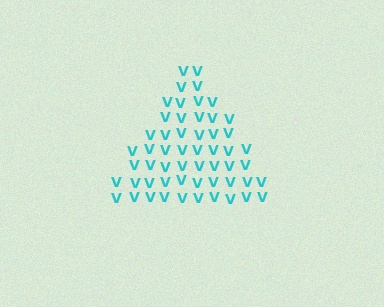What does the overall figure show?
The overall figure shows a triangle.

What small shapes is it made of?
It is made of small letter V's.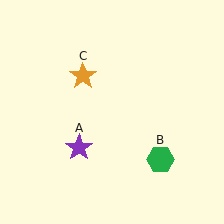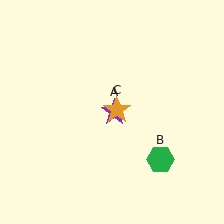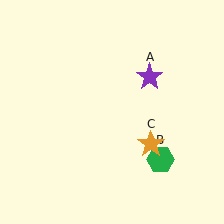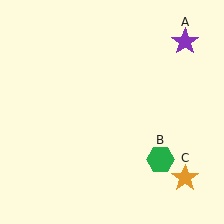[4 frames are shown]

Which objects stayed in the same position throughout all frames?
Green hexagon (object B) remained stationary.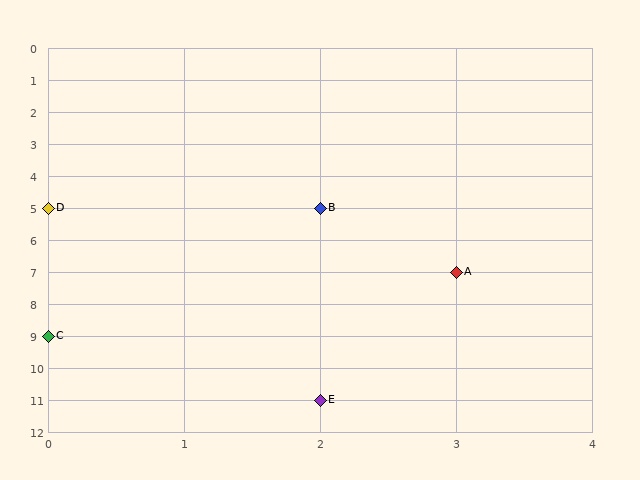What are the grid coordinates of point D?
Point D is at grid coordinates (0, 5).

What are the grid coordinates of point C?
Point C is at grid coordinates (0, 9).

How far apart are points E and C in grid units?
Points E and C are 2 columns and 2 rows apart (about 2.8 grid units diagonally).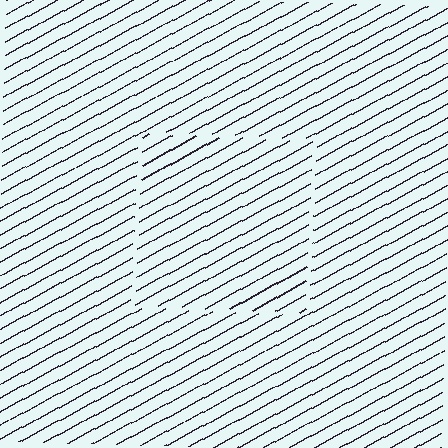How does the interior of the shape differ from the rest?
The interior of the shape contains the same grating, shifted by half a period — the contour is defined by the phase discontinuity where line-ends from the inner and outer gratings abut.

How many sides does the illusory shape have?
4 sides — the line-ends trace a square.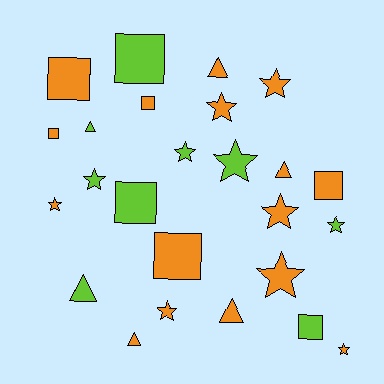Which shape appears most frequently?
Star, with 11 objects.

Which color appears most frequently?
Orange, with 16 objects.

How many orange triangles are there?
There are 4 orange triangles.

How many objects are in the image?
There are 25 objects.